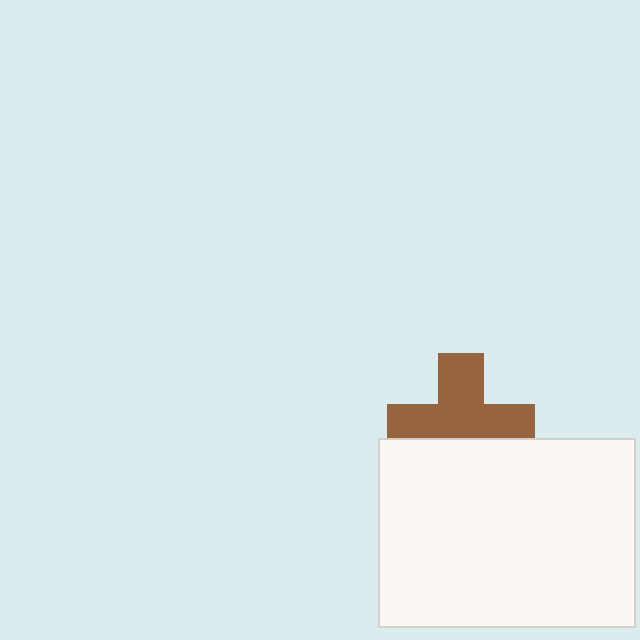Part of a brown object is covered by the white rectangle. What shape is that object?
It is a cross.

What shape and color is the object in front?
The object in front is a white rectangle.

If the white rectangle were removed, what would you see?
You would see the complete brown cross.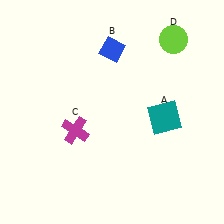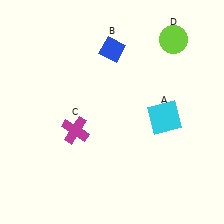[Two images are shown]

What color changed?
The square (A) changed from teal in Image 1 to cyan in Image 2.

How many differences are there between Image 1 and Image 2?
There is 1 difference between the two images.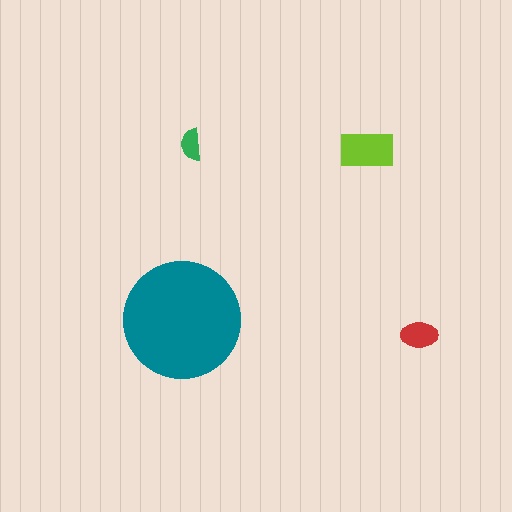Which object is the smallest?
The green semicircle.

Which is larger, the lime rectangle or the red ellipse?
The lime rectangle.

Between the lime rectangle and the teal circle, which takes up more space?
The teal circle.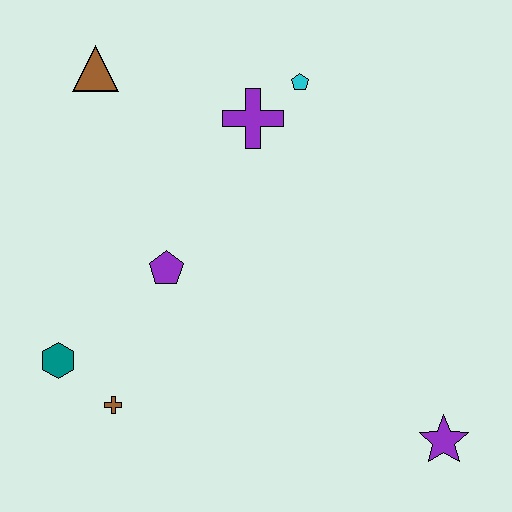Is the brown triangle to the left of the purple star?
Yes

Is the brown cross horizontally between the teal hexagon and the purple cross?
Yes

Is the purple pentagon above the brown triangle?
No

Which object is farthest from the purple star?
The brown triangle is farthest from the purple star.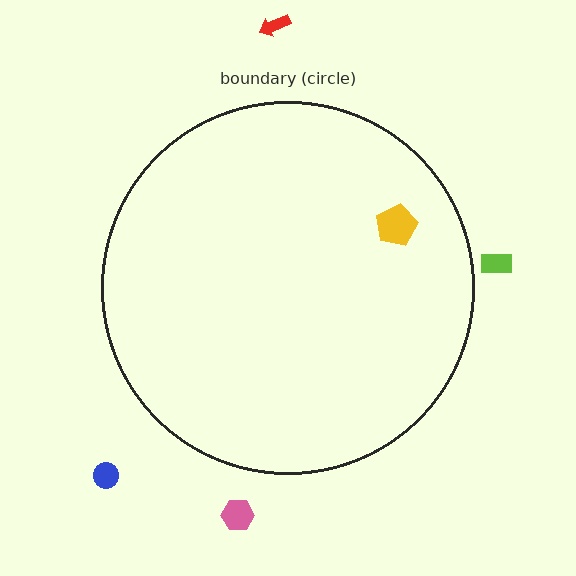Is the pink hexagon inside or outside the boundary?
Outside.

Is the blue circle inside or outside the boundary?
Outside.